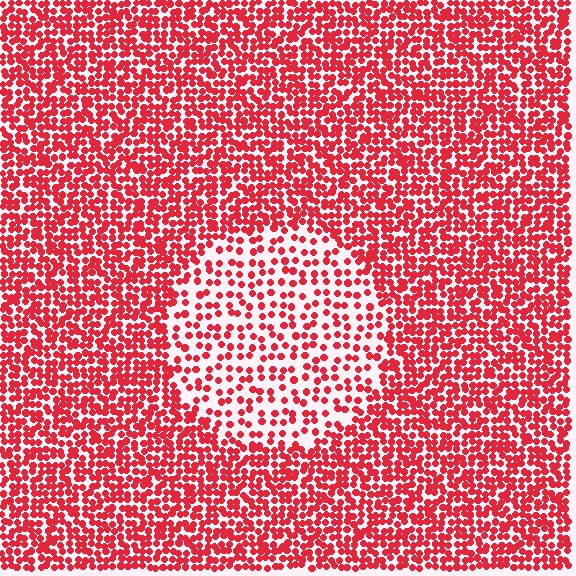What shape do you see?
I see a circle.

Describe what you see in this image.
The image contains small red elements arranged at two different densities. A circle-shaped region is visible where the elements are less densely packed than the surrounding area.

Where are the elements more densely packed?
The elements are more densely packed outside the circle boundary.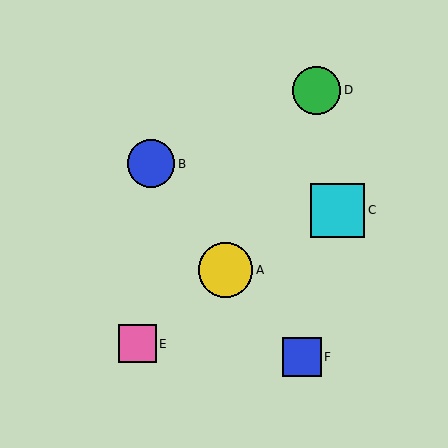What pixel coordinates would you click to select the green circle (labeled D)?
Click at (317, 90) to select the green circle D.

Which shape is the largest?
The yellow circle (labeled A) is the largest.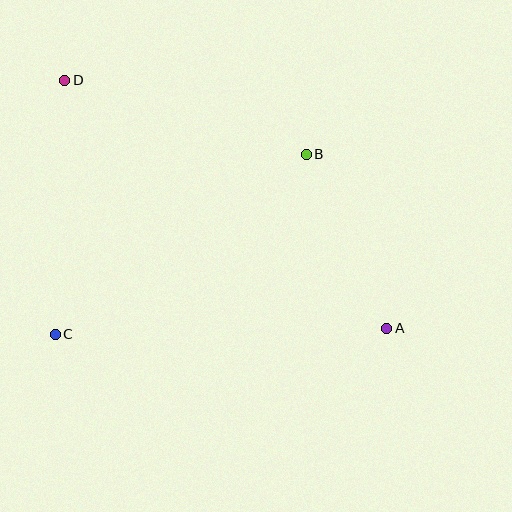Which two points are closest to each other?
Points A and B are closest to each other.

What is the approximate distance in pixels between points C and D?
The distance between C and D is approximately 254 pixels.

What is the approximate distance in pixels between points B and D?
The distance between B and D is approximately 253 pixels.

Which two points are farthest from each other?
Points A and D are farthest from each other.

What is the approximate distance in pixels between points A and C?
The distance between A and C is approximately 332 pixels.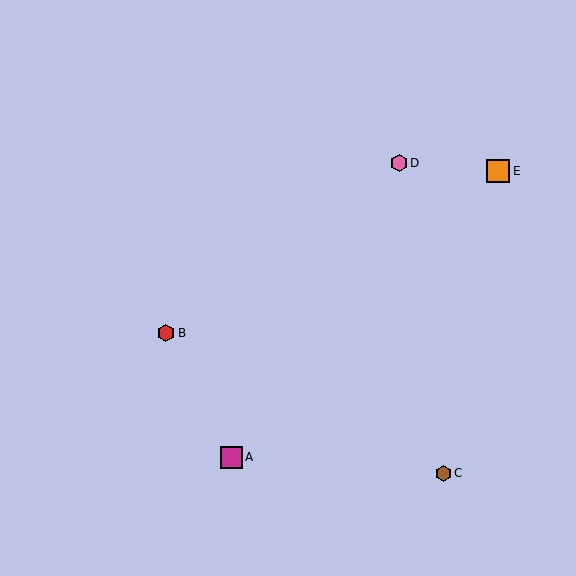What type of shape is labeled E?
Shape E is an orange square.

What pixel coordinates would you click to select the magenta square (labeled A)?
Click at (231, 457) to select the magenta square A.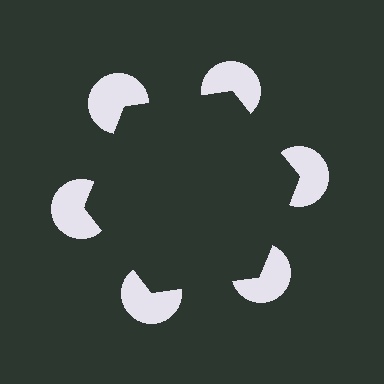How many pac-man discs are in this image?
There are 6 — one at each vertex of the illusory hexagon.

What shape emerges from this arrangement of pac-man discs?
An illusory hexagon — its edges are inferred from the aligned wedge cuts in the pac-man discs, not physically drawn.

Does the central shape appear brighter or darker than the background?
It typically appears slightly darker than the background, even though no actual brightness change is drawn.